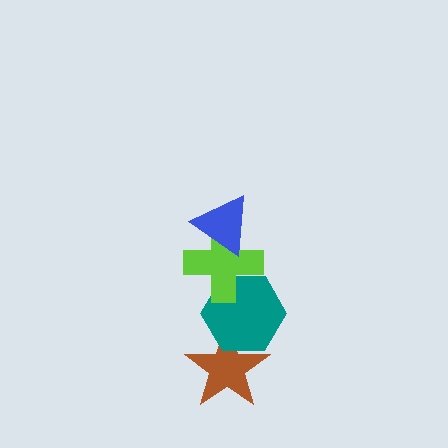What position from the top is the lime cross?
The lime cross is 2nd from the top.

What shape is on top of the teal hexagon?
The lime cross is on top of the teal hexagon.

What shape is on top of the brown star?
The teal hexagon is on top of the brown star.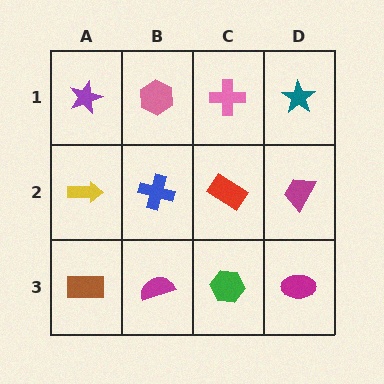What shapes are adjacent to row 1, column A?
A yellow arrow (row 2, column A), a pink hexagon (row 1, column B).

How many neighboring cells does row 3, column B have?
3.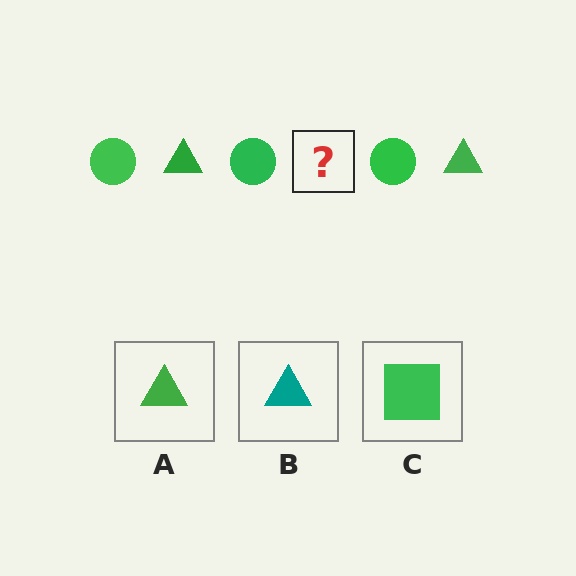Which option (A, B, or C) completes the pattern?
A.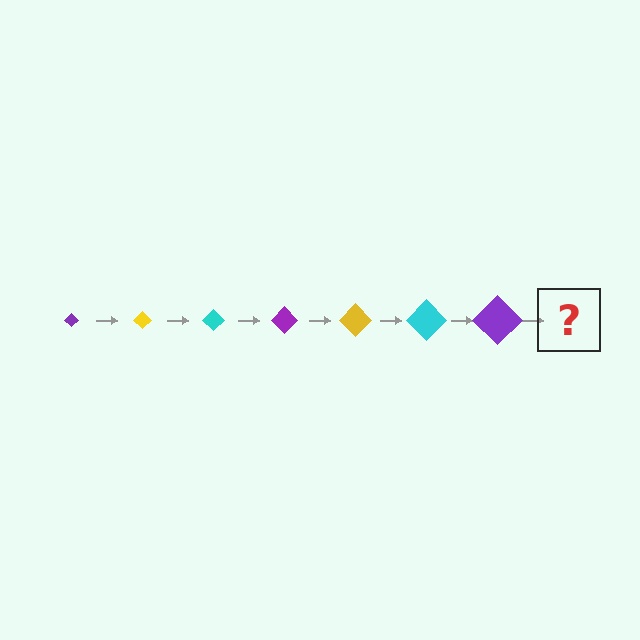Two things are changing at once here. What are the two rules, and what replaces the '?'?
The two rules are that the diamond grows larger each step and the color cycles through purple, yellow, and cyan. The '?' should be a yellow diamond, larger than the previous one.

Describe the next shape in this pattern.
It should be a yellow diamond, larger than the previous one.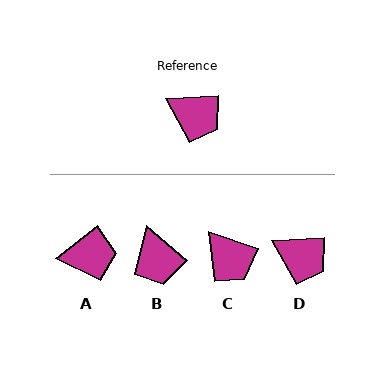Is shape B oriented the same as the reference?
No, it is off by about 43 degrees.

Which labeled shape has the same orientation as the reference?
D.